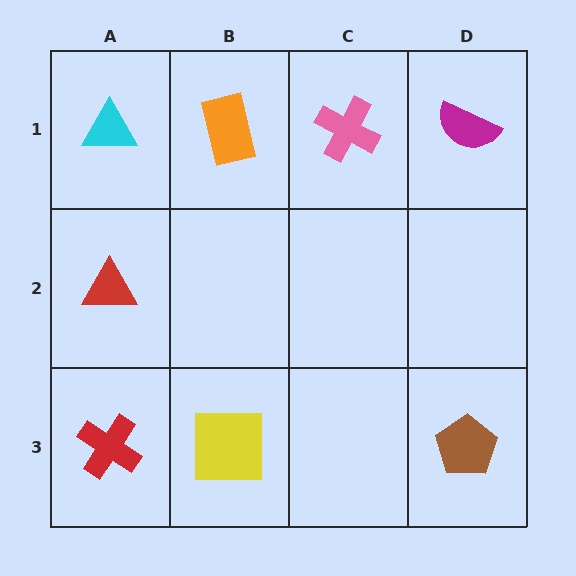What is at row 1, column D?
A magenta semicircle.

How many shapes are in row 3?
3 shapes.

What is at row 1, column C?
A pink cross.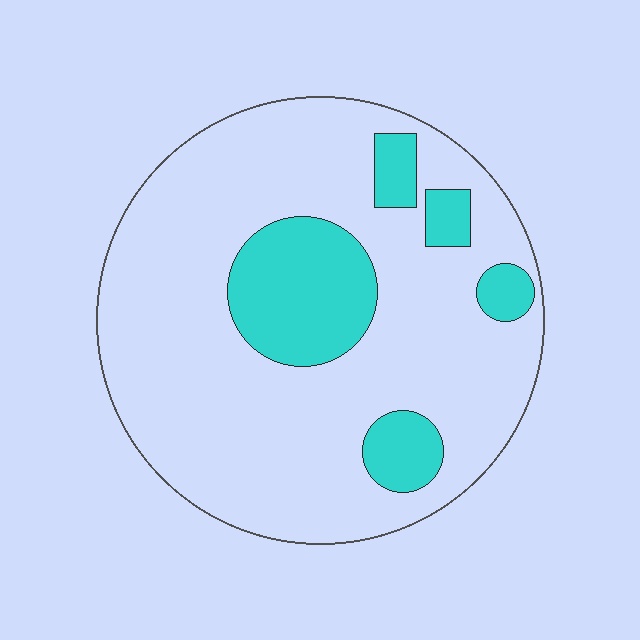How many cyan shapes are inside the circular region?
5.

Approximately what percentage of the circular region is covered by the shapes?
Approximately 20%.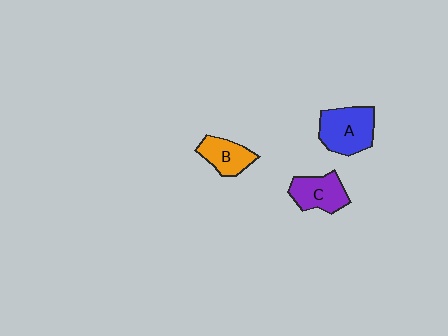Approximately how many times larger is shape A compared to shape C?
Approximately 1.3 times.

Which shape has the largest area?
Shape A (blue).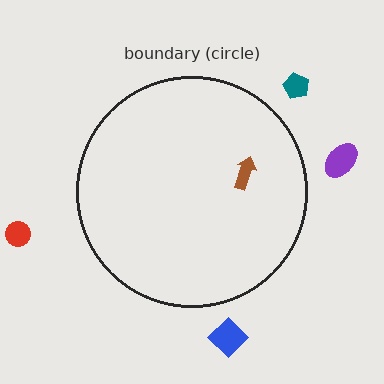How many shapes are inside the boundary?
1 inside, 4 outside.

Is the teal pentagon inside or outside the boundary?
Outside.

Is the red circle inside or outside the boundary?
Outside.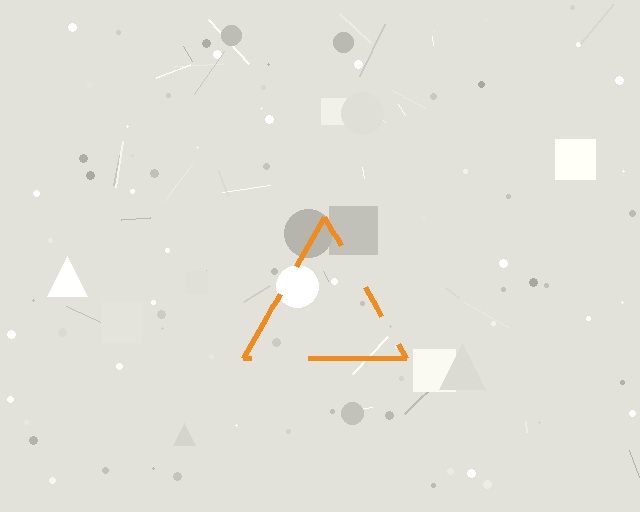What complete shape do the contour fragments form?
The contour fragments form a triangle.